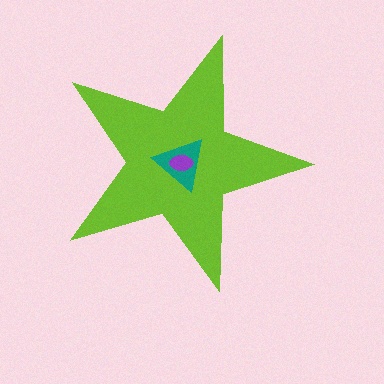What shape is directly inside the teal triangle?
The purple ellipse.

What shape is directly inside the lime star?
The teal triangle.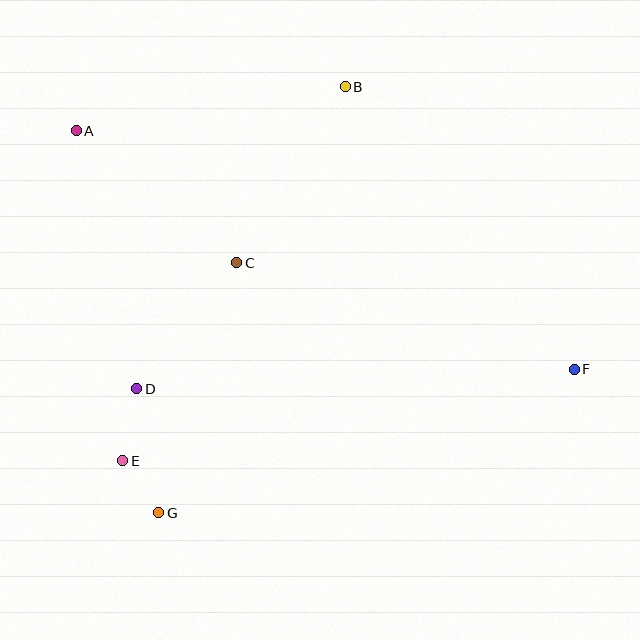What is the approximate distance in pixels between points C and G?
The distance between C and G is approximately 262 pixels.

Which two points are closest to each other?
Points E and G are closest to each other.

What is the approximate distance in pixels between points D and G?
The distance between D and G is approximately 126 pixels.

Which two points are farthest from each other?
Points A and F are farthest from each other.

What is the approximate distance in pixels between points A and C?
The distance between A and C is approximately 207 pixels.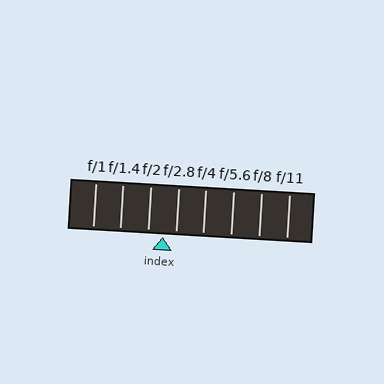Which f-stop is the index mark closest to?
The index mark is closest to f/2.8.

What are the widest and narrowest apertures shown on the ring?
The widest aperture shown is f/1 and the narrowest is f/11.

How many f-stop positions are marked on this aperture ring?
There are 8 f-stop positions marked.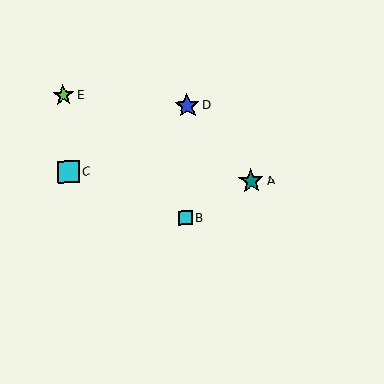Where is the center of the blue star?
The center of the blue star is at (187, 106).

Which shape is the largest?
The teal star (labeled A) is the largest.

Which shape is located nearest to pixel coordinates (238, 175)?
The teal star (labeled A) at (251, 181) is nearest to that location.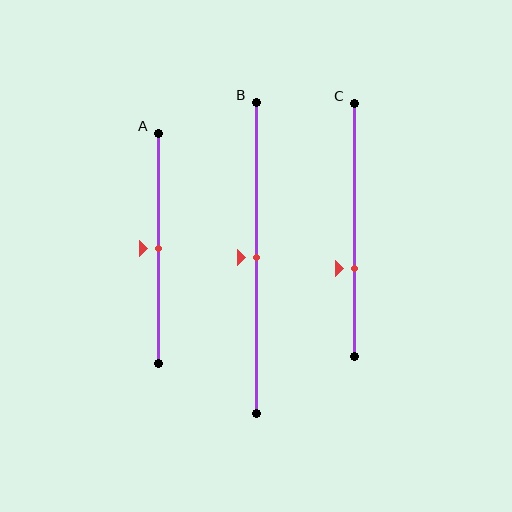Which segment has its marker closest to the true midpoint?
Segment A has its marker closest to the true midpoint.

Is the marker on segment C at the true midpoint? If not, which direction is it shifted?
No, the marker on segment C is shifted downward by about 15% of the segment length.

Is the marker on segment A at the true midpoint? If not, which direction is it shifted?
Yes, the marker on segment A is at the true midpoint.